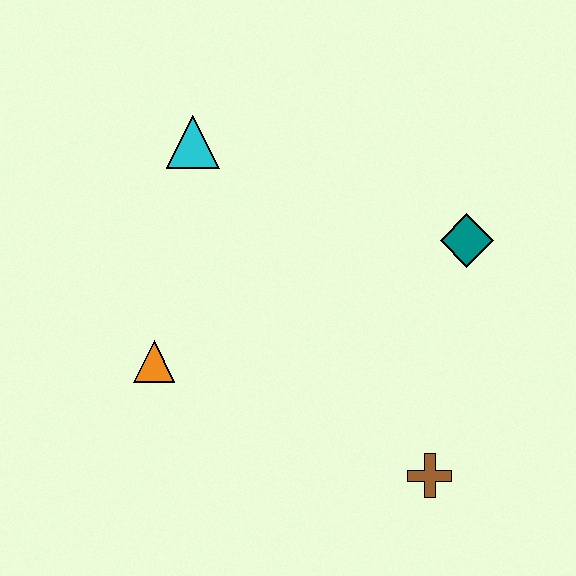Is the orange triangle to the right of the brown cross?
No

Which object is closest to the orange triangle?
The cyan triangle is closest to the orange triangle.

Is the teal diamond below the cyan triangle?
Yes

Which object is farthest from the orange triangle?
The teal diamond is farthest from the orange triangle.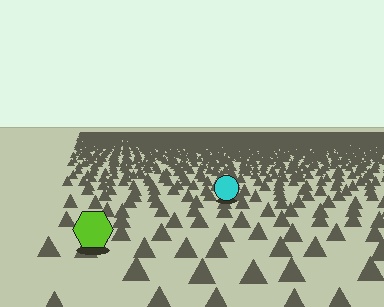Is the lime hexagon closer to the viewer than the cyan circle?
Yes. The lime hexagon is closer — you can tell from the texture gradient: the ground texture is coarser near it.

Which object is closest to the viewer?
The lime hexagon is closest. The texture marks near it are larger and more spread out.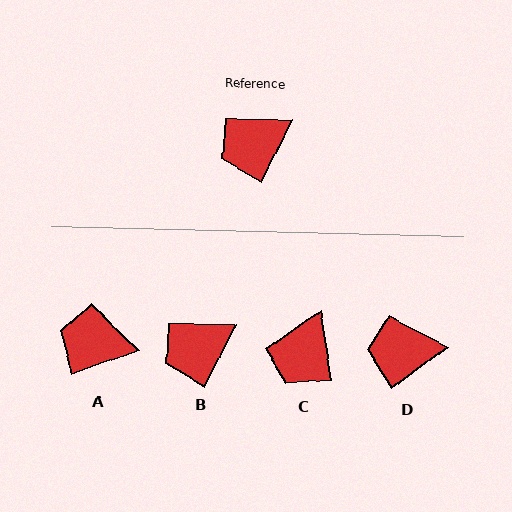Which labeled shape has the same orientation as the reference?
B.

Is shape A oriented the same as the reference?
No, it is off by about 44 degrees.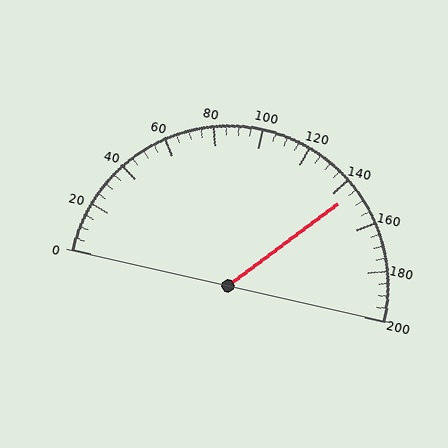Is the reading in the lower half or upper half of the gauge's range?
The reading is in the upper half of the range (0 to 200).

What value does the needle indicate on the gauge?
The needle indicates approximately 145.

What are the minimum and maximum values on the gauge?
The gauge ranges from 0 to 200.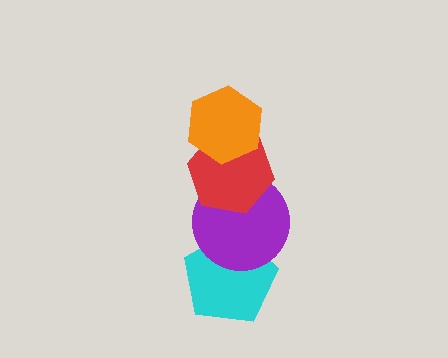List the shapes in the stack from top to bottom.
From top to bottom: the orange hexagon, the red hexagon, the purple circle, the cyan pentagon.